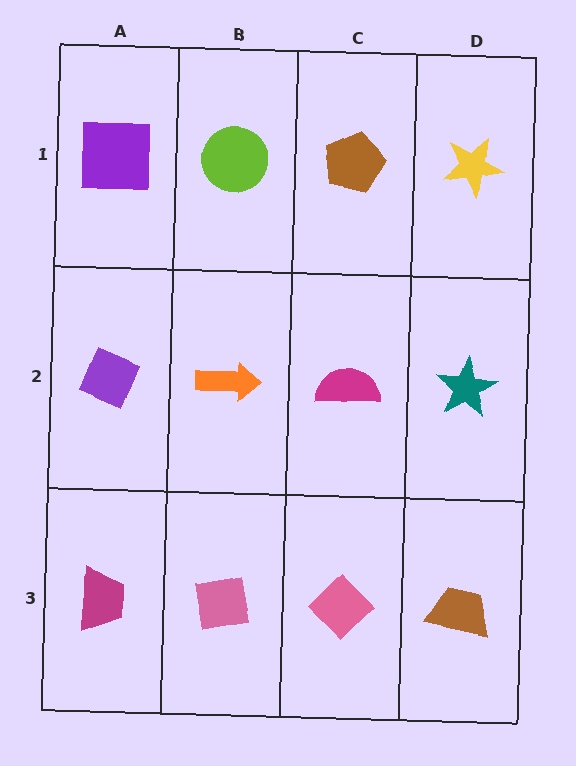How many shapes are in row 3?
4 shapes.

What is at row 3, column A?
A magenta trapezoid.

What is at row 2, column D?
A teal star.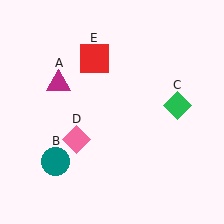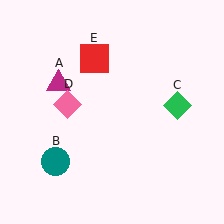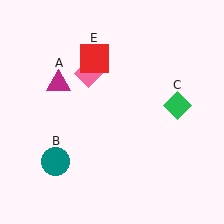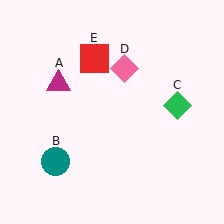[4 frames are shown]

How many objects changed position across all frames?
1 object changed position: pink diamond (object D).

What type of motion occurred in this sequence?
The pink diamond (object D) rotated clockwise around the center of the scene.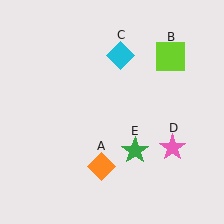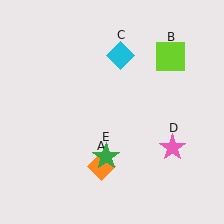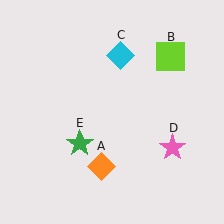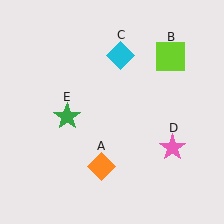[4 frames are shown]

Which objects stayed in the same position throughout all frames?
Orange diamond (object A) and lime square (object B) and cyan diamond (object C) and pink star (object D) remained stationary.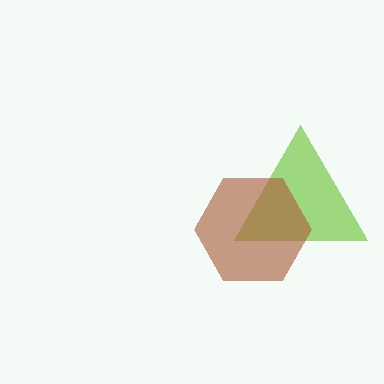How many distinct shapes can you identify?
There are 2 distinct shapes: a lime triangle, a brown hexagon.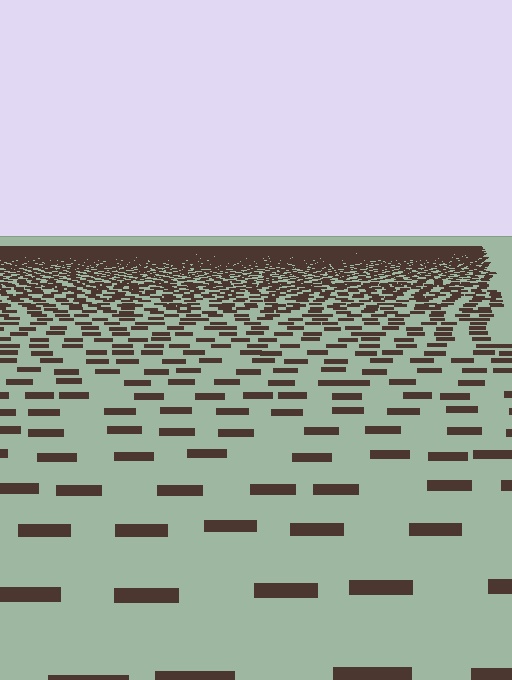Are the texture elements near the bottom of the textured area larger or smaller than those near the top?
Larger. Near the bottom, elements are closer to the viewer and appear at a bigger on-screen size.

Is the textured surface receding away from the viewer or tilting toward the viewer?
The surface is receding away from the viewer. Texture elements get smaller and denser toward the top.